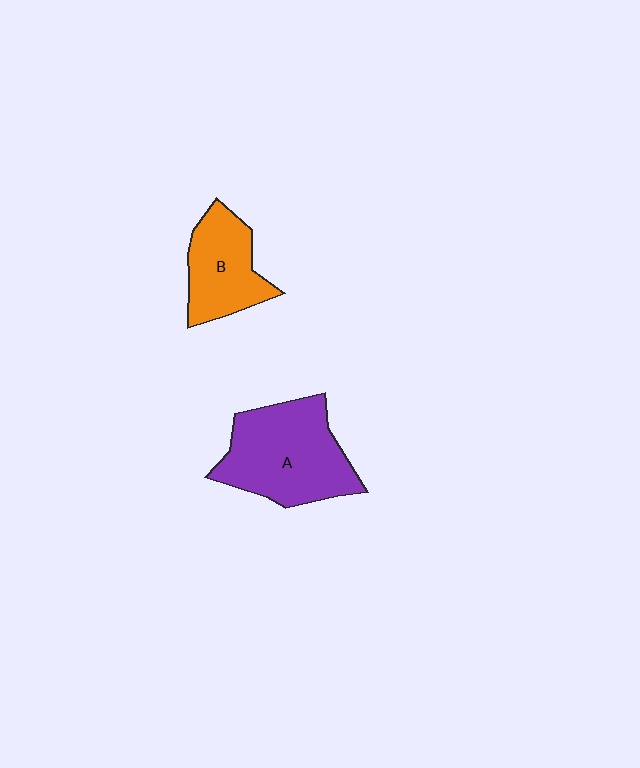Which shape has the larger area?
Shape A (purple).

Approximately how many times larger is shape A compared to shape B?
Approximately 1.6 times.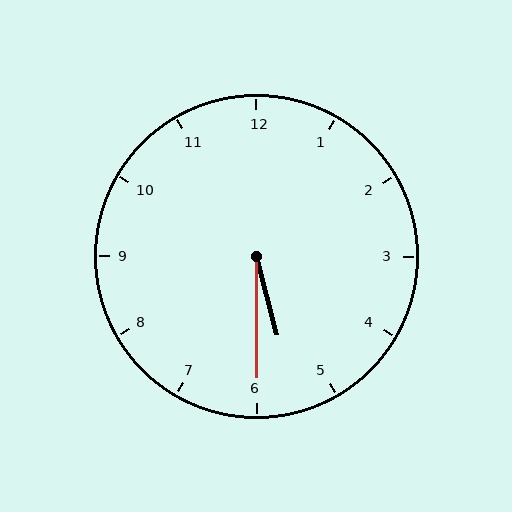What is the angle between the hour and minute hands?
Approximately 15 degrees.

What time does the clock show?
5:30.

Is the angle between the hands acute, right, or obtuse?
It is acute.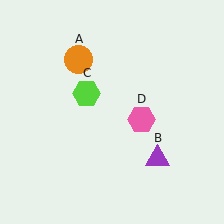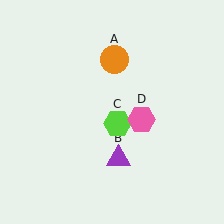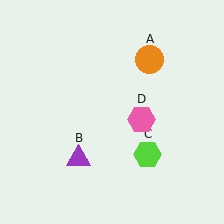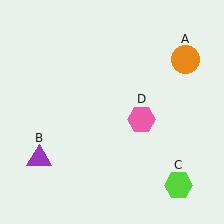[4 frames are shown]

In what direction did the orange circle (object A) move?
The orange circle (object A) moved right.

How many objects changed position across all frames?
3 objects changed position: orange circle (object A), purple triangle (object B), lime hexagon (object C).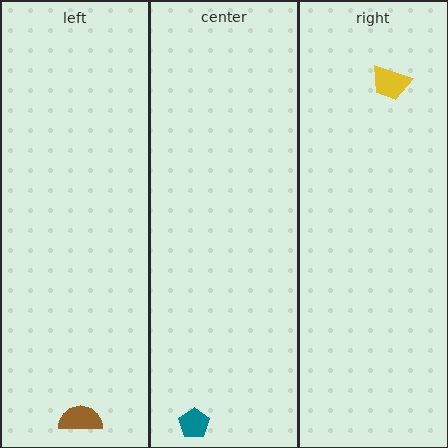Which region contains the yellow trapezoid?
The right region.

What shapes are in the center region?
The teal pentagon.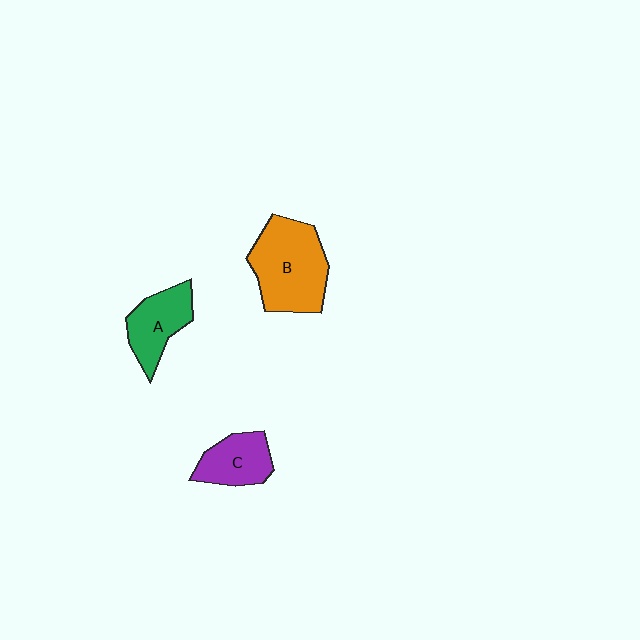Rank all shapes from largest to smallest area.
From largest to smallest: B (orange), A (green), C (purple).